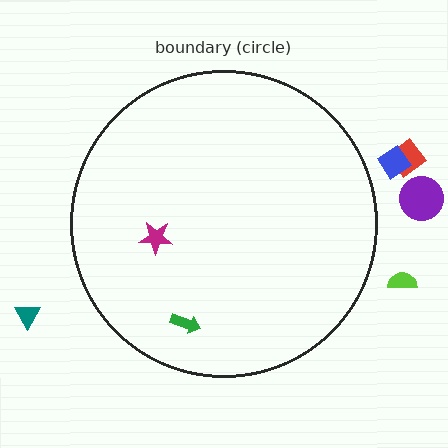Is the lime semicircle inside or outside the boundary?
Outside.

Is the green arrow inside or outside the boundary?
Inside.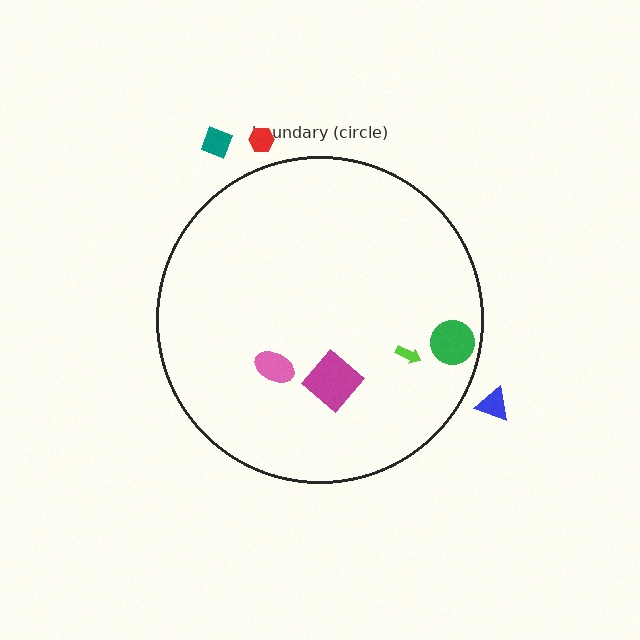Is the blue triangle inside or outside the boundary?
Outside.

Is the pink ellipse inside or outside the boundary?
Inside.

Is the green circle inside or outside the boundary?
Inside.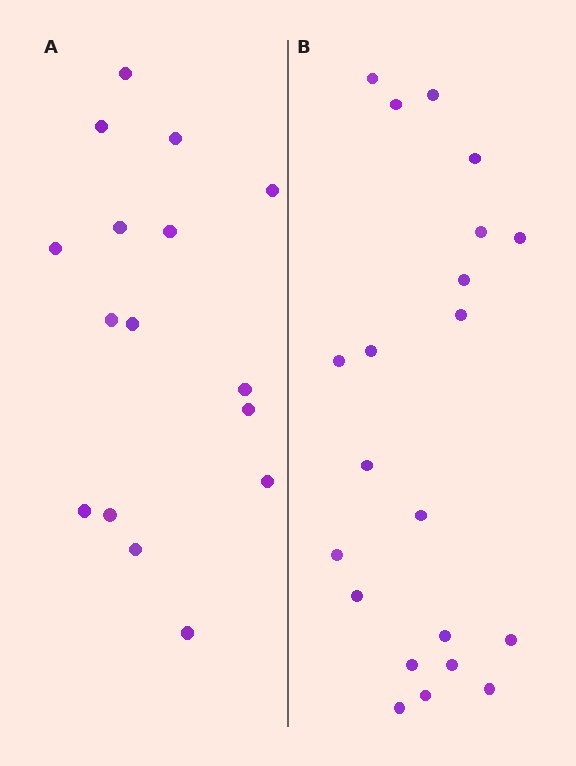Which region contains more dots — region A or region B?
Region B (the right region) has more dots.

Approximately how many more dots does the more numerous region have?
Region B has about 5 more dots than region A.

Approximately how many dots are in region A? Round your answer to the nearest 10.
About 20 dots. (The exact count is 16, which rounds to 20.)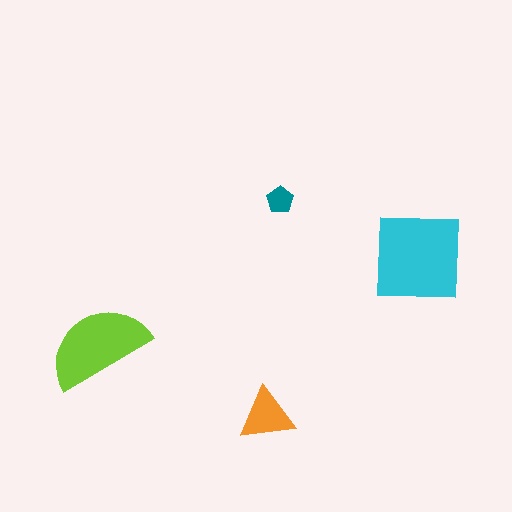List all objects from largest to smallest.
The cyan square, the lime semicircle, the orange triangle, the teal pentagon.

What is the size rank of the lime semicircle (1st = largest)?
2nd.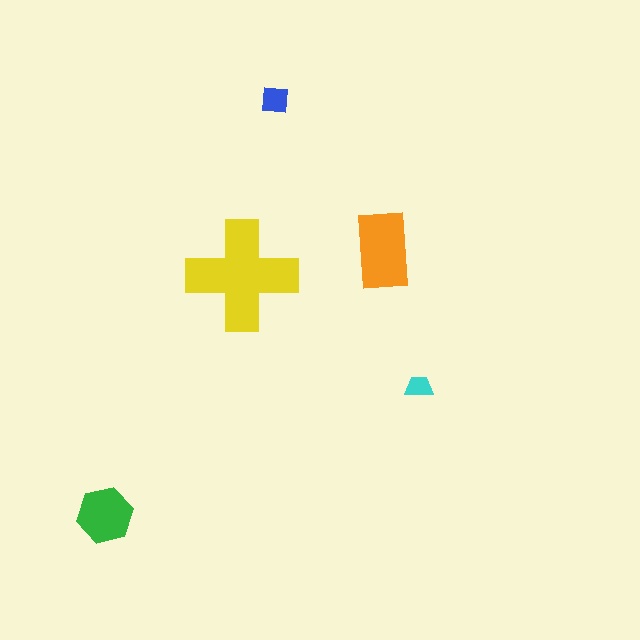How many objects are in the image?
There are 5 objects in the image.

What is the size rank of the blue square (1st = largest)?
4th.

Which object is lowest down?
The green hexagon is bottommost.